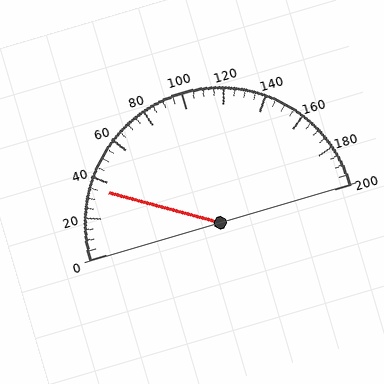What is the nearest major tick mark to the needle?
The nearest major tick mark is 40.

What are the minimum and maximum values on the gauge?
The gauge ranges from 0 to 200.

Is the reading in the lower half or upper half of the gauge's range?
The reading is in the lower half of the range (0 to 200).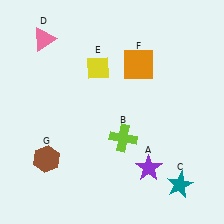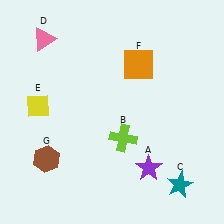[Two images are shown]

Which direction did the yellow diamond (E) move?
The yellow diamond (E) moved left.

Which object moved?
The yellow diamond (E) moved left.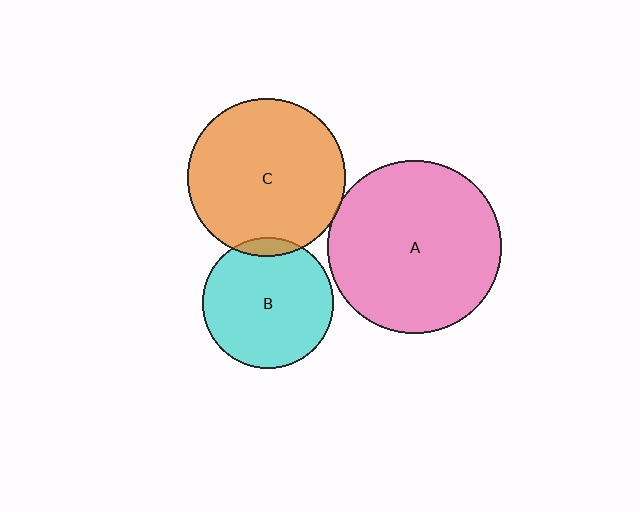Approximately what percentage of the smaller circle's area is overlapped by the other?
Approximately 5%.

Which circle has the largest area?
Circle A (pink).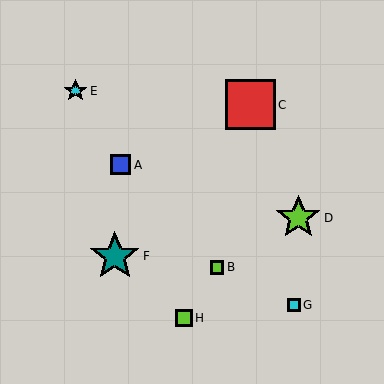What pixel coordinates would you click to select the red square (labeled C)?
Click at (250, 105) to select the red square C.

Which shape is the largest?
The teal star (labeled F) is the largest.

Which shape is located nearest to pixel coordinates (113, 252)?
The teal star (labeled F) at (115, 256) is nearest to that location.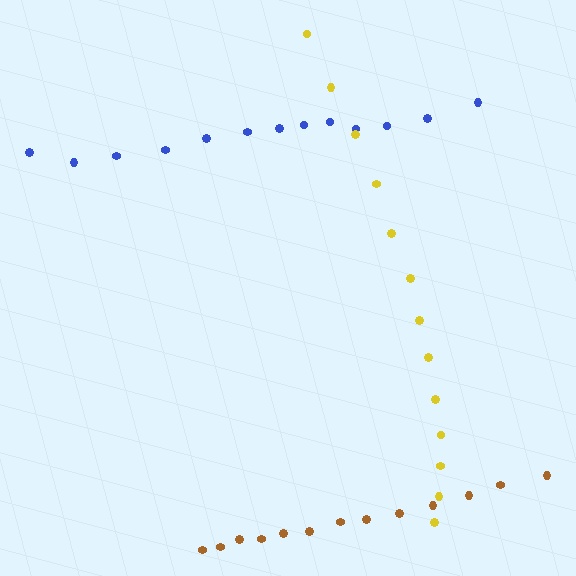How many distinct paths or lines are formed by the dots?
There are 3 distinct paths.